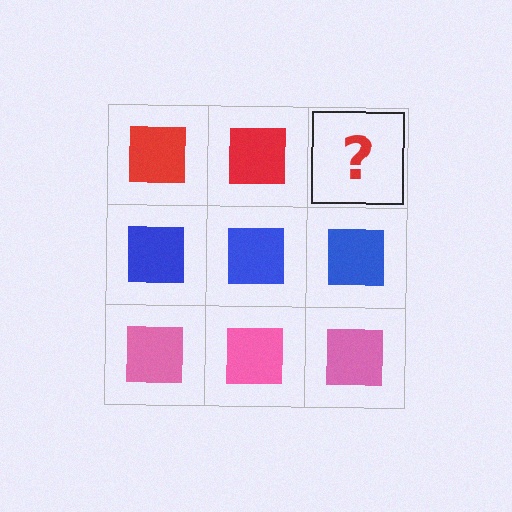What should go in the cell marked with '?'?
The missing cell should contain a red square.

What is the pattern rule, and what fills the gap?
The rule is that each row has a consistent color. The gap should be filled with a red square.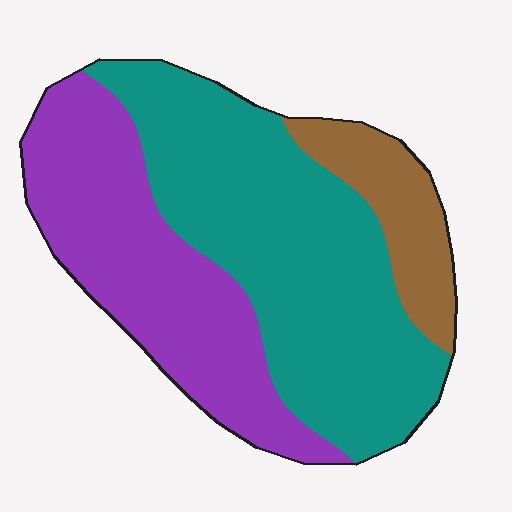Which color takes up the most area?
Teal, at roughly 50%.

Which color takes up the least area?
Brown, at roughly 15%.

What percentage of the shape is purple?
Purple takes up between a quarter and a half of the shape.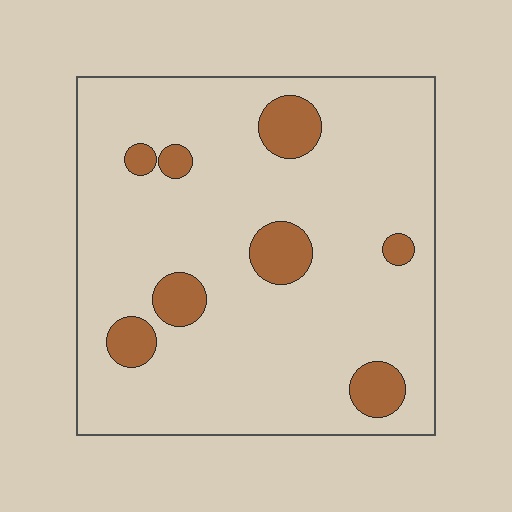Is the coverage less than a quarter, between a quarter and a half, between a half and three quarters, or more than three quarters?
Less than a quarter.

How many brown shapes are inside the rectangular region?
8.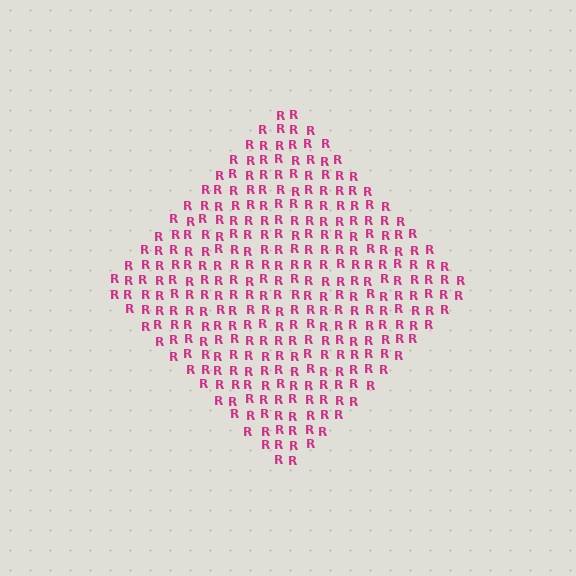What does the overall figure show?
The overall figure shows a diamond.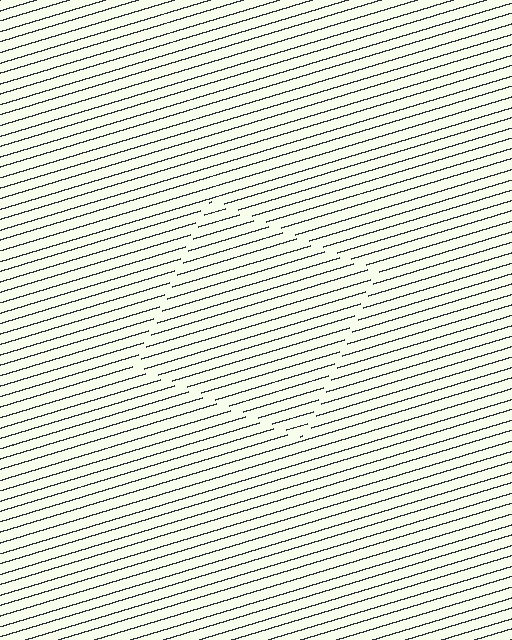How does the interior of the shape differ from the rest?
The interior of the shape contains the same grating, shifted by half a period — the contour is defined by the phase discontinuity where line-ends from the inner and outer gratings abut.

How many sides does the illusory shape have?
4 sides — the line-ends trace a square.